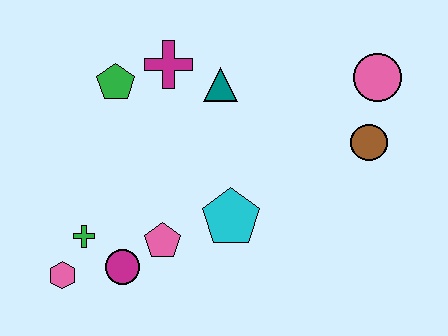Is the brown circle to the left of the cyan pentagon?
No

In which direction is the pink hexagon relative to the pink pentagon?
The pink hexagon is to the left of the pink pentagon.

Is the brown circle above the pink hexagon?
Yes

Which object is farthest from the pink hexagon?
The pink circle is farthest from the pink hexagon.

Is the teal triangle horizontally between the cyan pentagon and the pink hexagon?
Yes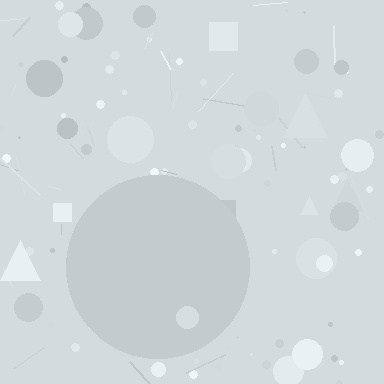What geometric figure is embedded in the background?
A circle is embedded in the background.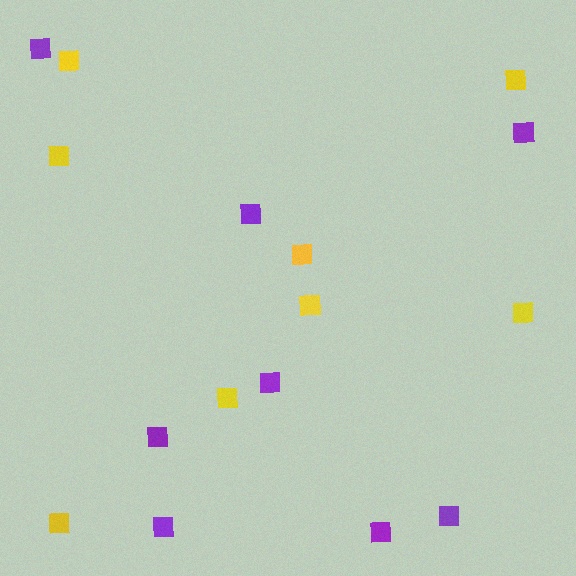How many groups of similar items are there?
There are 2 groups: one group of purple squares (8) and one group of yellow squares (8).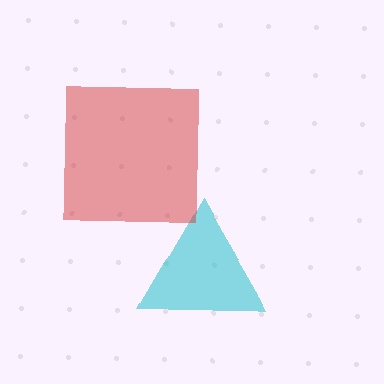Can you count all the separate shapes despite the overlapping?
Yes, there are 2 separate shapes.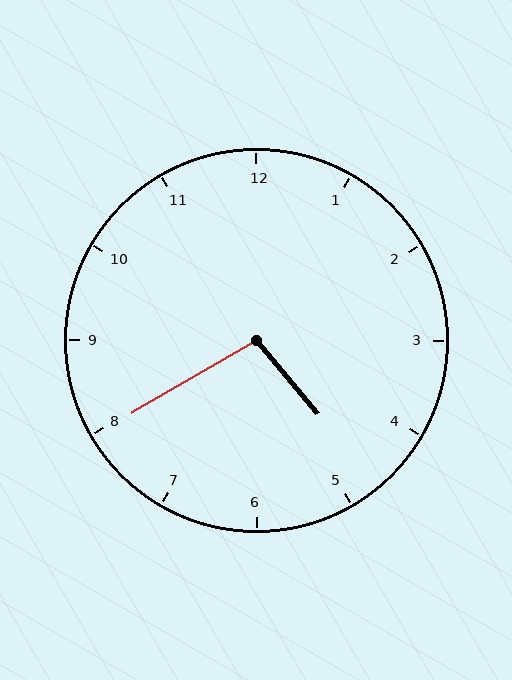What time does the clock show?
4:40.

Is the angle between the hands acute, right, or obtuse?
It is obtuse.